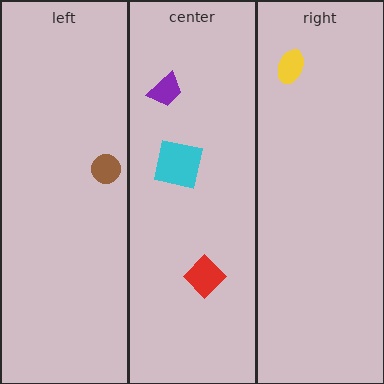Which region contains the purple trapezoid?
The center region.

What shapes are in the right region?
The yellow ellipse.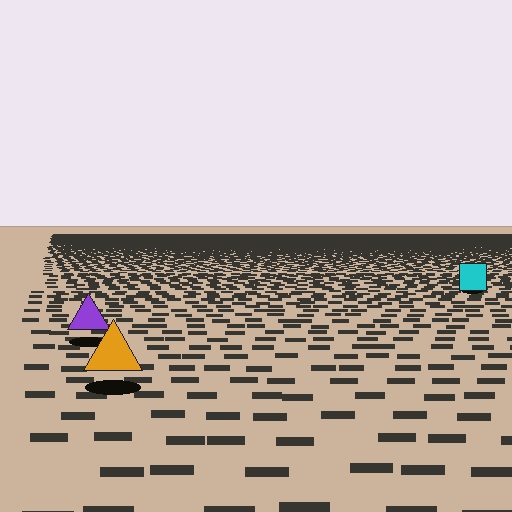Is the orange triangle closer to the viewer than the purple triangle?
Yes. The orange triangle is closer — you can tell from the texture gradient: the ground texture is coarser near it.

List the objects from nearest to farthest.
From nearest to farthest: the orange triangle, the purple triangle, the cyan square.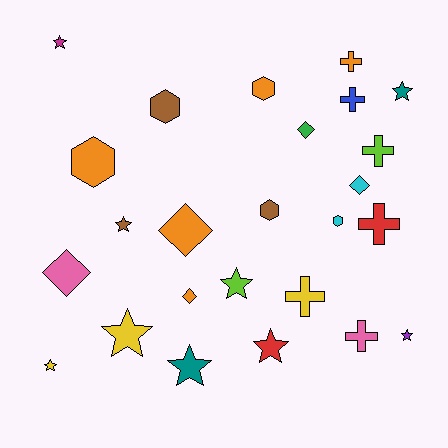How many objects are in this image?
There are 25 objects.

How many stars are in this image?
There are 9 stars.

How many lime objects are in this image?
There are 2 lime objects.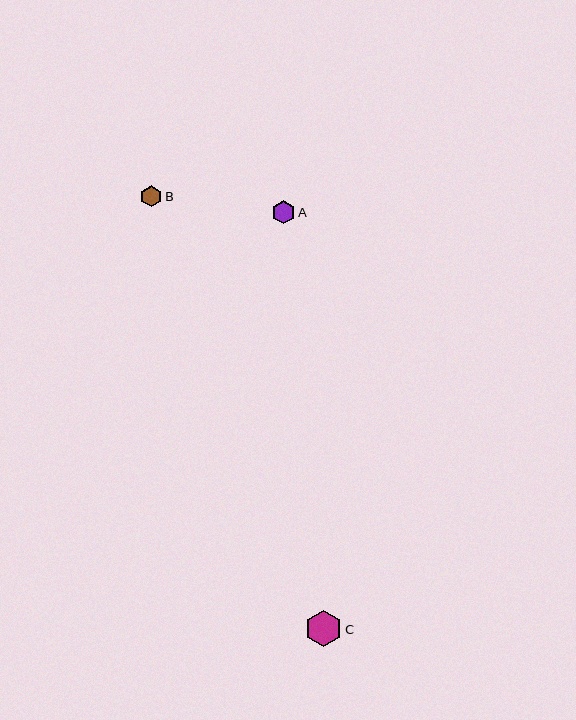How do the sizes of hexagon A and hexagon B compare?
Hexagon A and hexagon B are approximately the same size.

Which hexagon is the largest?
Hexagon C is the largest with a size of approximately 36 pixels.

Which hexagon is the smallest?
Hexagon B is the smallest with a size of approximately 21 pixels.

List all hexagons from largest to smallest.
From largest to smallest: C, A, B.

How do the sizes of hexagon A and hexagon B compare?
Hexagon A and hexagon B are approximately the same size.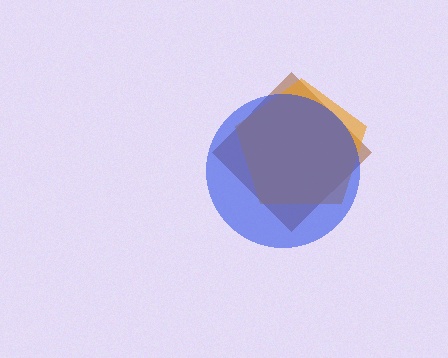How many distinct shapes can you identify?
There are 3 distinct shapes: a brown diamond, an orange pentagon, a blue circle.